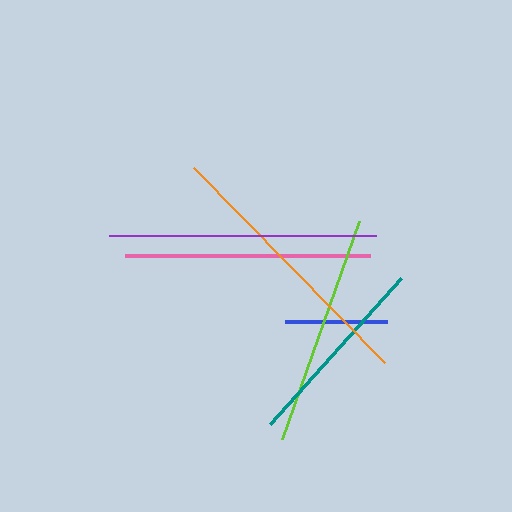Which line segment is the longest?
The orange line is the longest at approximately 273 pixels.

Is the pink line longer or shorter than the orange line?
The orange line is longer than the pink line.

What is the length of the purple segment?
The purple segment is approximately 267 pixels long.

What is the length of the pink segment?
The pink segment is approximately 245 pixels long.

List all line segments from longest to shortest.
From longest to shortest: orange, purple, pink, lime, teal, blue.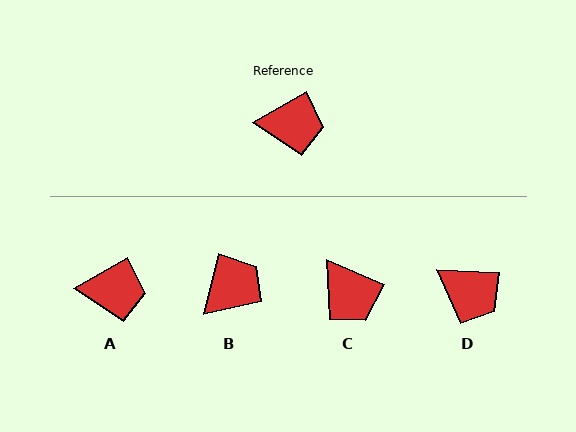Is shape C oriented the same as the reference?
No, it is off by about 54 degrees.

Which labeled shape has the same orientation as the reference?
A.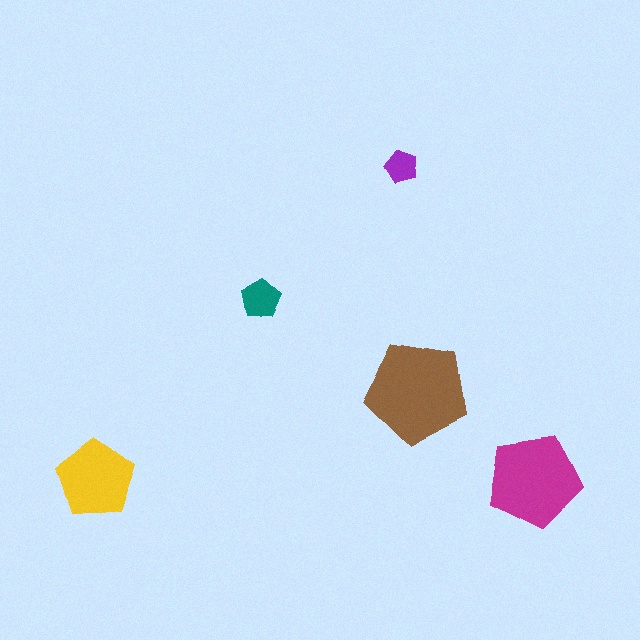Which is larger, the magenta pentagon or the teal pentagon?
The magenta one.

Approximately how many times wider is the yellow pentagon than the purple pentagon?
About 2.5 times wider.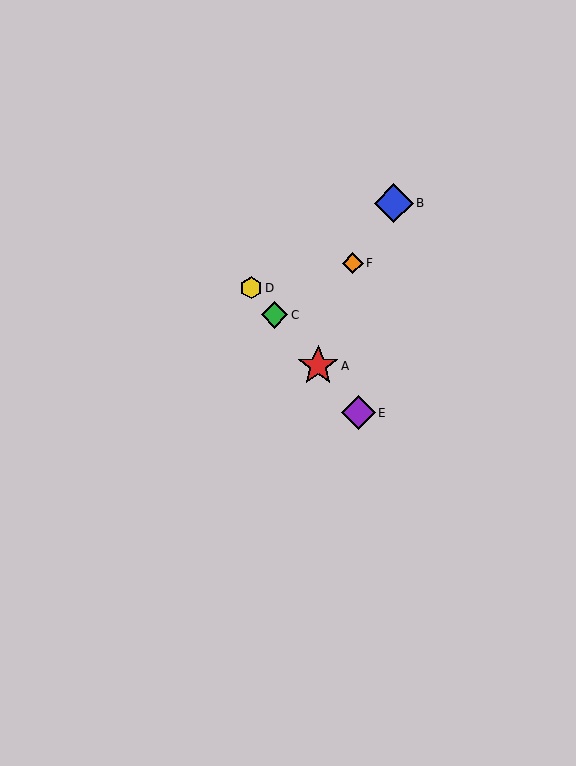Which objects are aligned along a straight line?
Objects A, C, D, E are aligned along a straight line.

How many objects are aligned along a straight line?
4 objects (A, C, D, E) are aligned along a straight line.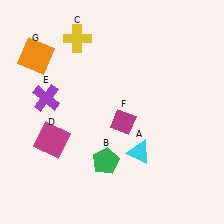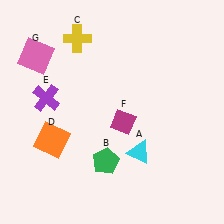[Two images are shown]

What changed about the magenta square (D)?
In Image 1, D is magenta. In Image 2, it changed to orange.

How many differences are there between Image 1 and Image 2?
There are 2 differences between the two images.